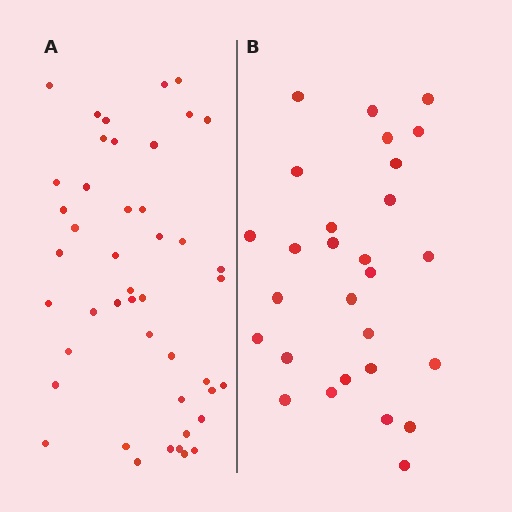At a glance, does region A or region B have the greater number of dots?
Region A (the left region) has more dots.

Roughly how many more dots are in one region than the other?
Region A has approximately 15 more dots than region B.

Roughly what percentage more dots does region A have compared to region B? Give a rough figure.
About 60% more.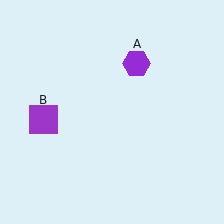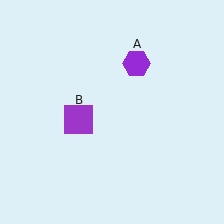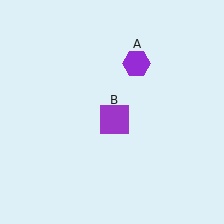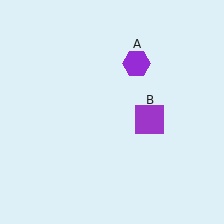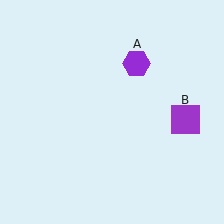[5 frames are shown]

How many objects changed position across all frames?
1 object changed position: purple square (object B).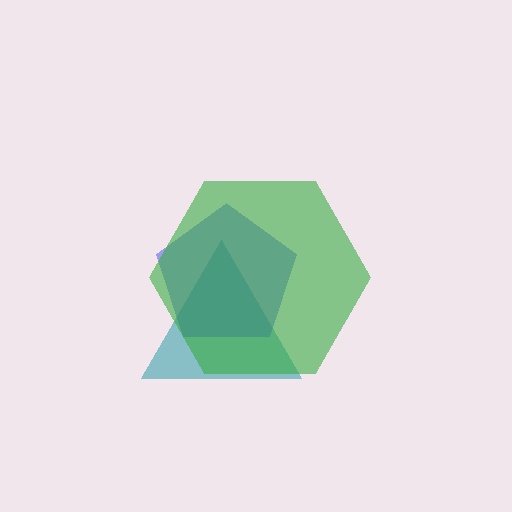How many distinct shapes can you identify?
There are 3 distinct shapes: a teal triangle, a blue pentagon, a green hexagon.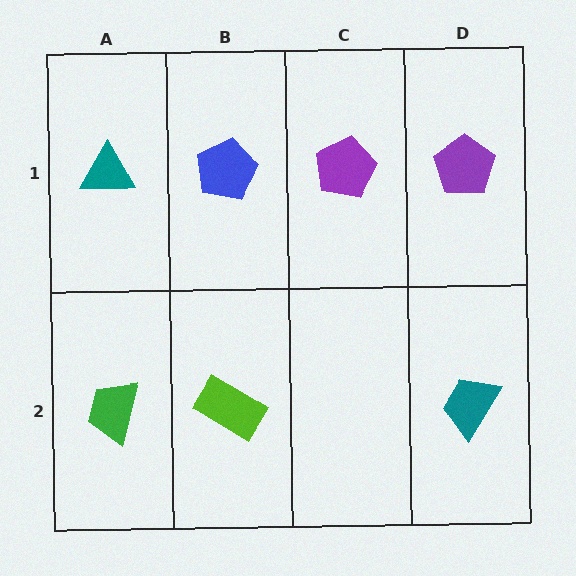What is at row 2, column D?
A teal trapezoid.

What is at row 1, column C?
A purple pentagon.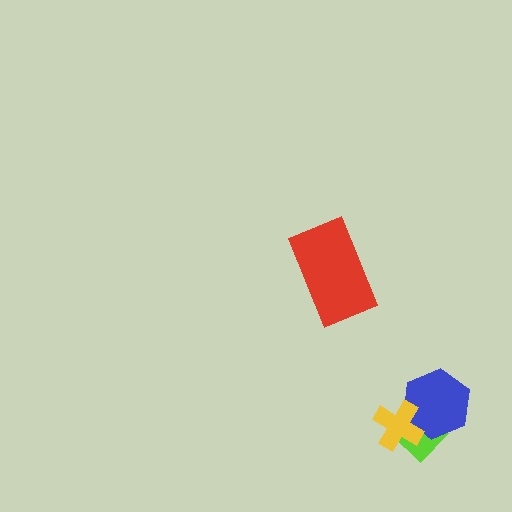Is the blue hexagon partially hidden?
Yes, it is partially covered by another shape.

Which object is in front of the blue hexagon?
The yellow cross is in front of the blue hexagon.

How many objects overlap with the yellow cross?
2 objects overlap with the yellow cross.